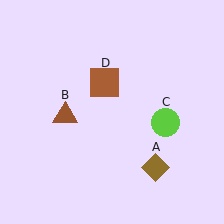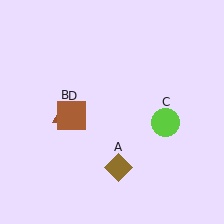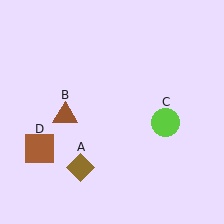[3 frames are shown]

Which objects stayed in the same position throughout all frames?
Brown triangle (object B) and lime circle (object C) remained stationary.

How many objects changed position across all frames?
2 objects changed position: brown diamond (object A), brown square (object D).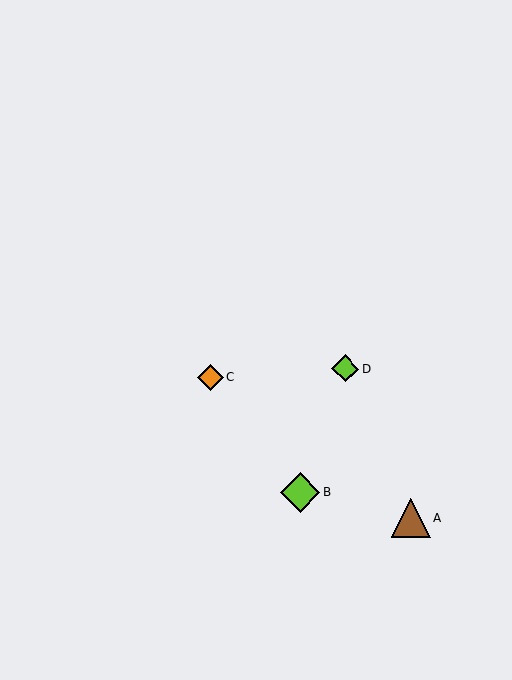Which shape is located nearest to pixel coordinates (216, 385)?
The orange diamond (labeled C) at (210, 377) is nearest to that location.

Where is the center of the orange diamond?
The center of the orange diamond is at (210, 377).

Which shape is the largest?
The lime diamond (labeled B) is the largest.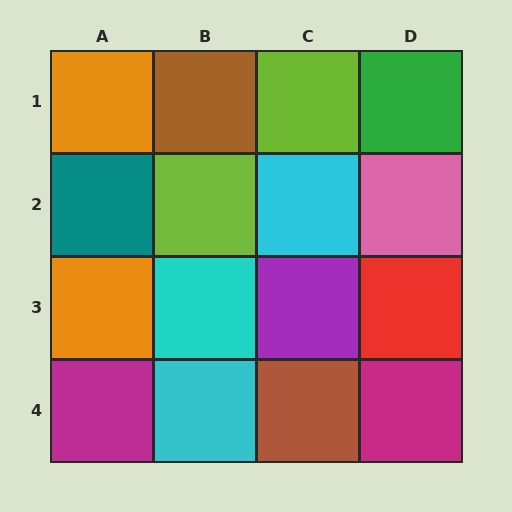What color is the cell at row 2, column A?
Teal.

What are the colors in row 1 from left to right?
Orange, brown, lime, green.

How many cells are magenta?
2 cells are magenta.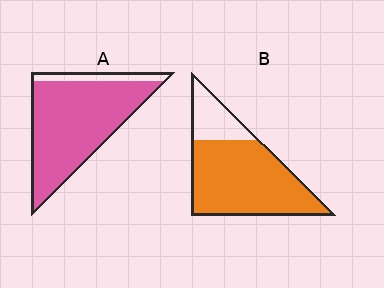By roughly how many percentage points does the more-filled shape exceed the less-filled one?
By roughly 10 percentage points (A over B).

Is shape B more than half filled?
Yes.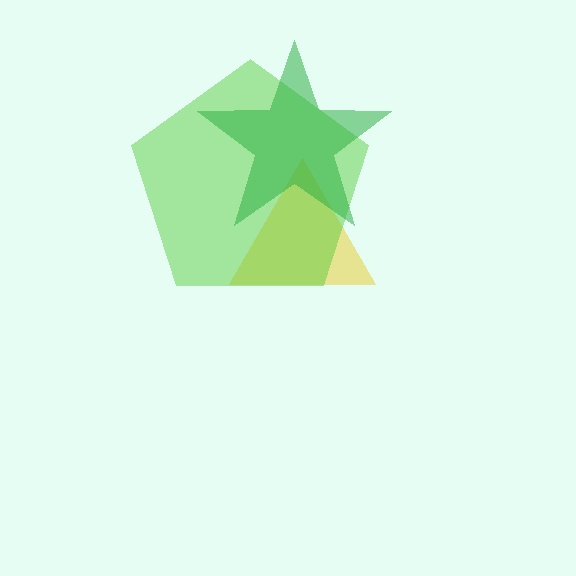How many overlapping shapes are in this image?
There are 3 overlapping shapes in the image.